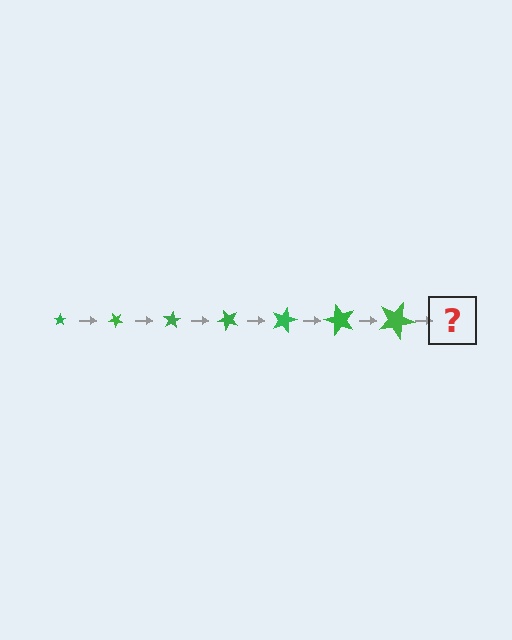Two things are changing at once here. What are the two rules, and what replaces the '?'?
The two rules are that the star grows larger each step and it rotates 40 degrees each step. The '?' should be a star, larger than the previous one and rotated 280 degrees from the start.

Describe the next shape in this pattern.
It should be a star, larger than the previous one and rotated 280 degrees from the start.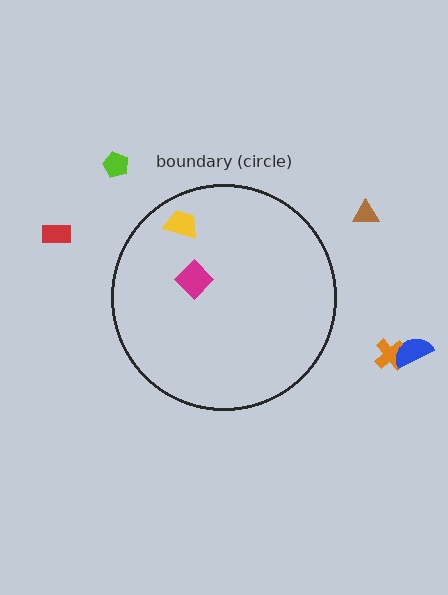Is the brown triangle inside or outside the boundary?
Outside.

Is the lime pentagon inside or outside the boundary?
Outside.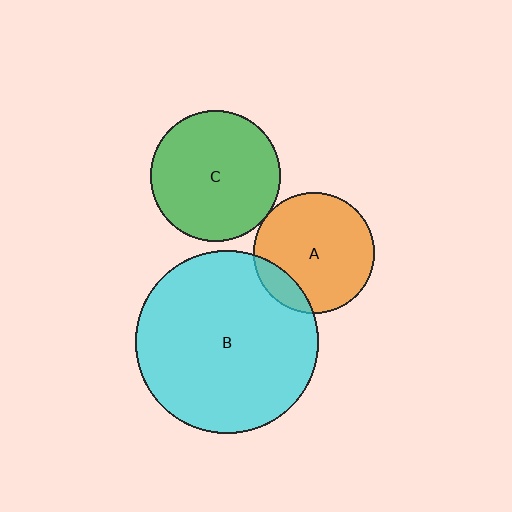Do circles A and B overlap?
Yes.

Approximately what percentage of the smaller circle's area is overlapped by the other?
Approximately 15%.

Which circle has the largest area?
Circle B (cyan).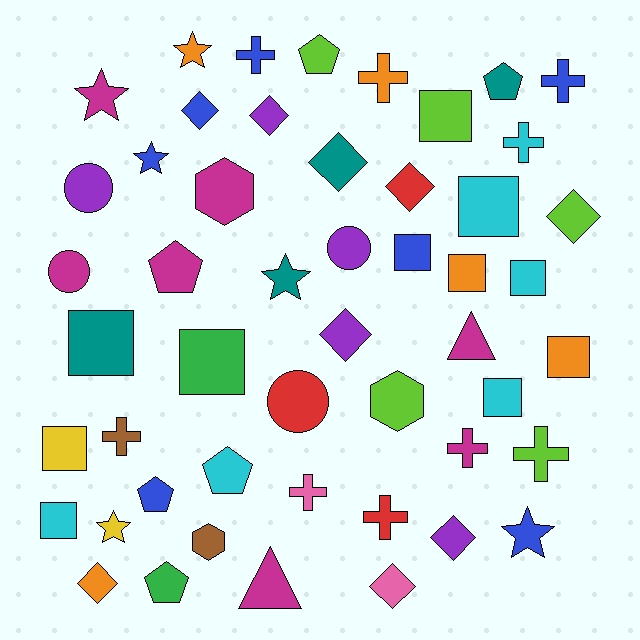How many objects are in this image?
There are 50 objects.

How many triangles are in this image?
There are 2 triangles.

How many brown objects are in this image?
There are 2 brown objects.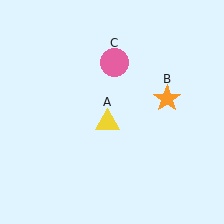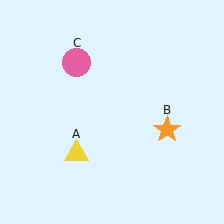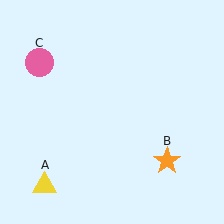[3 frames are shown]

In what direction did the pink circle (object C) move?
The pink circle (object C) moved left.